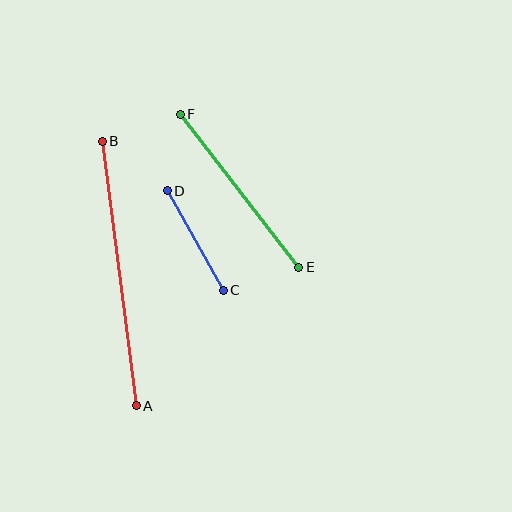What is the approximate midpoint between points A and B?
The midpoint is at approximately (119, 274) pixels.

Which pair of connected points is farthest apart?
Points A and B are farthest apart.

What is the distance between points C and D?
The distance is approximately 114 pixels.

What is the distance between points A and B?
The distance is approximately 267 pixels.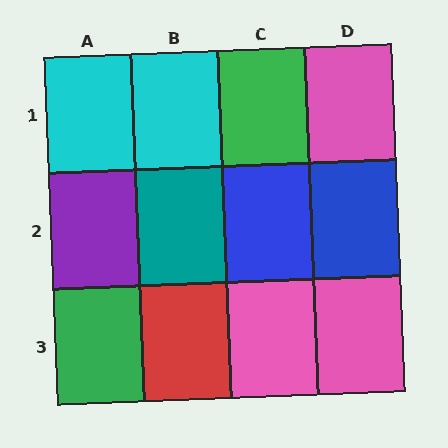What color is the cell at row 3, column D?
Pink.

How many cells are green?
2 cells are green.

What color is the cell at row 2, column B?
Teal.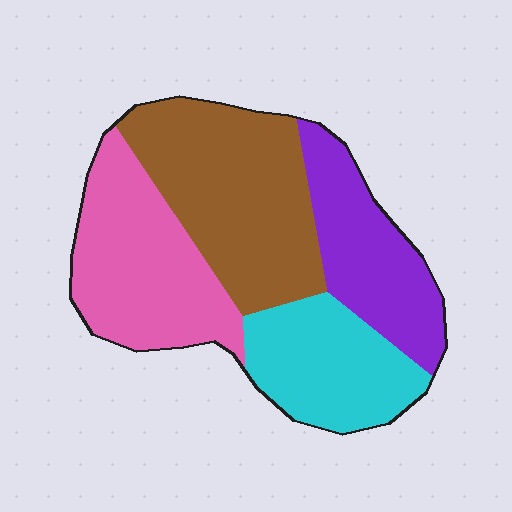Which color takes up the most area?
Brown, at roughly 30%.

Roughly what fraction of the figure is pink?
Pink covers around 25% of the figure.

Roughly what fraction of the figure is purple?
Purple takes up about one fifth (1/5) of the figure.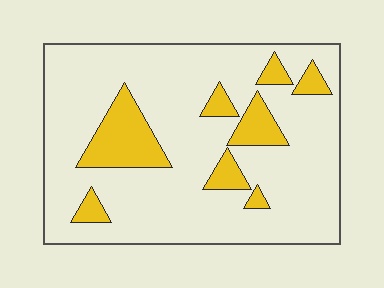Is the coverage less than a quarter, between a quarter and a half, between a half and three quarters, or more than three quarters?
Less than a quarter.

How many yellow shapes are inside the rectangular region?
8.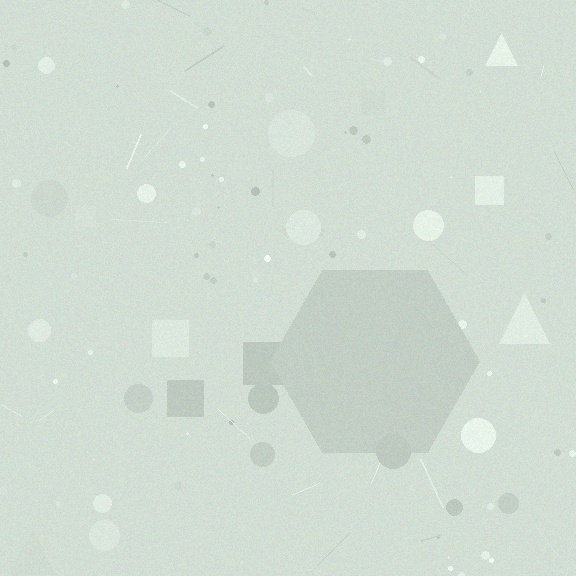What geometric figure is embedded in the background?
A hexagon is embedded in the background.